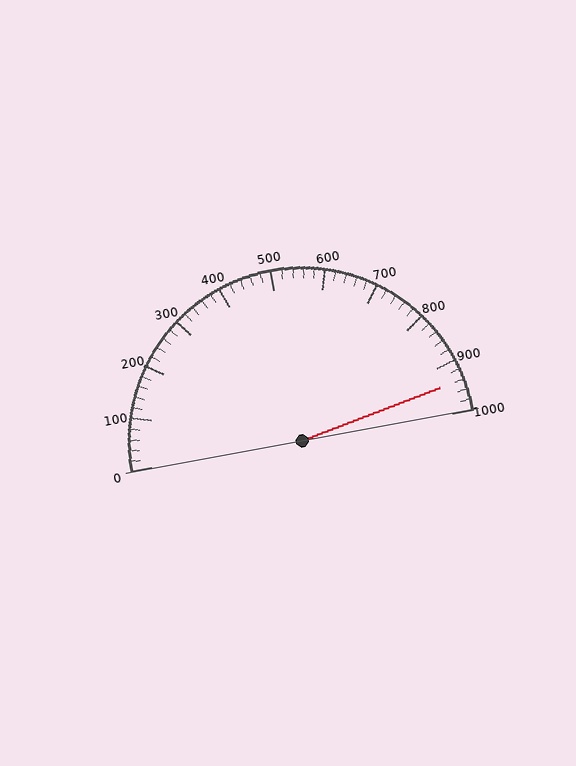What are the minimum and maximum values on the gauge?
The gauge ranges from 0 to 1000.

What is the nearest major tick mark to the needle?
The nearest major tick mark is 900.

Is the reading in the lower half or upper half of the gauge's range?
The reading is in the upper half of the range (0 to 1000).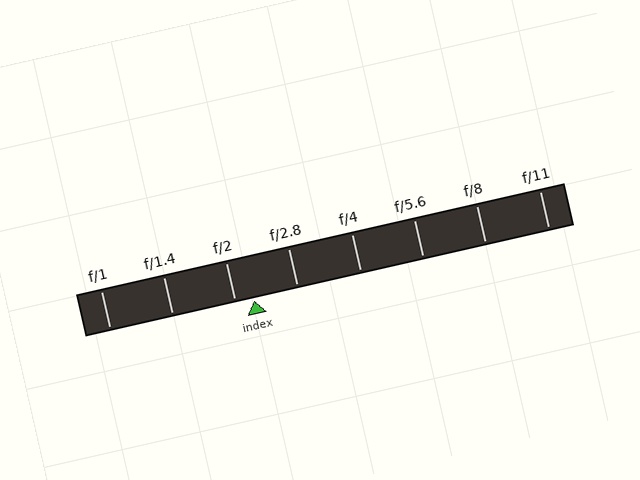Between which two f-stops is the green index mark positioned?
The index mark is between f/2 and f/2.8.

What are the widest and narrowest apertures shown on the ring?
The widest aperture shown is f/1 and the narrowest is f/11.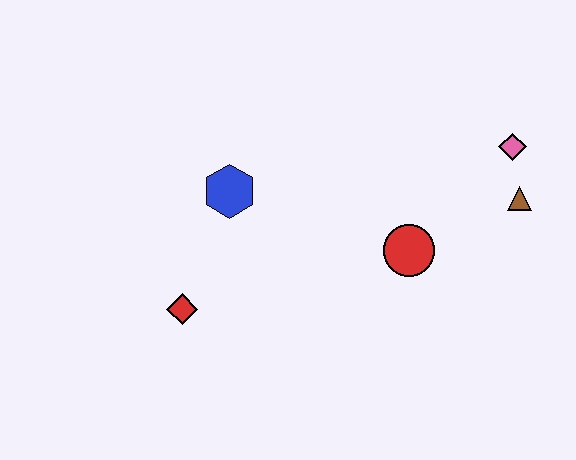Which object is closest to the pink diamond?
The brown triangle is closest to the pink diamond.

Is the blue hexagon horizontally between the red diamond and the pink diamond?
Yes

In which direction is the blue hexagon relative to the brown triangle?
The blue hexagon is to the left of the brown triangle.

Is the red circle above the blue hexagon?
No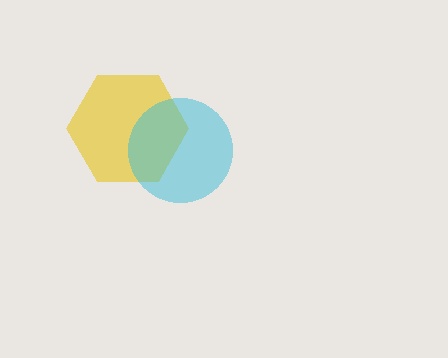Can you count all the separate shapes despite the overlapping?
Yes, there are 2 separate shapes.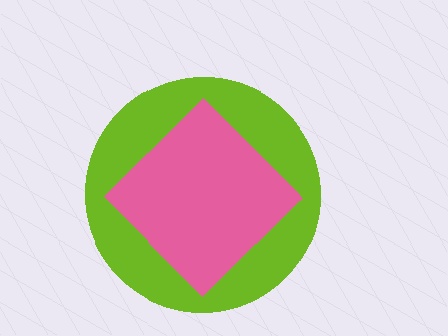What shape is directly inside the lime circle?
The pink diamond.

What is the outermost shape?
The lime circle.